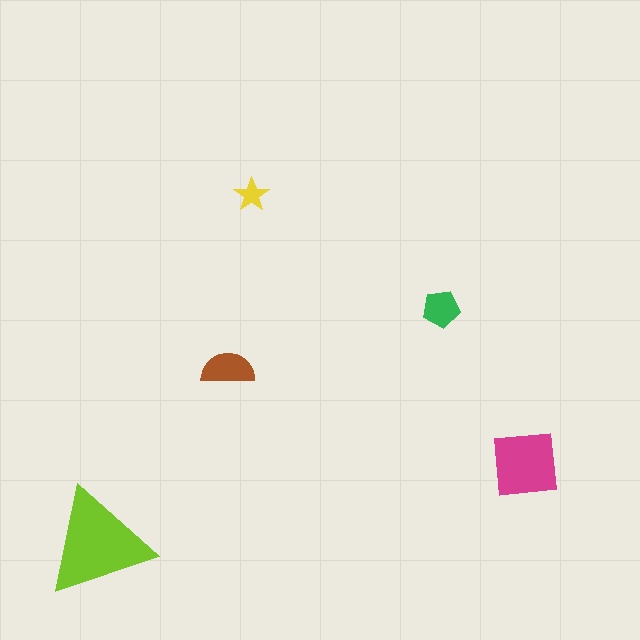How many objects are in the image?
There are 5 objects in the image.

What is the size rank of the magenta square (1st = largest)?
2nd.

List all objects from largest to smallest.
The lime triangle, the magenta square, the brown semicircle, the green pentagon, the yellow star.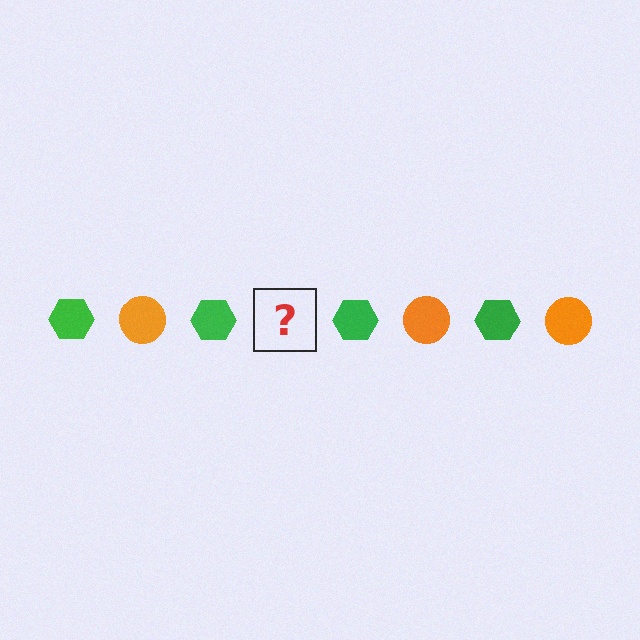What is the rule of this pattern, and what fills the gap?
The rule is that the pattern alternates between green hexagon and orange circle. The gap should be filled with an orange circle.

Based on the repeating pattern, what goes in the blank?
The blank should be an orange circle.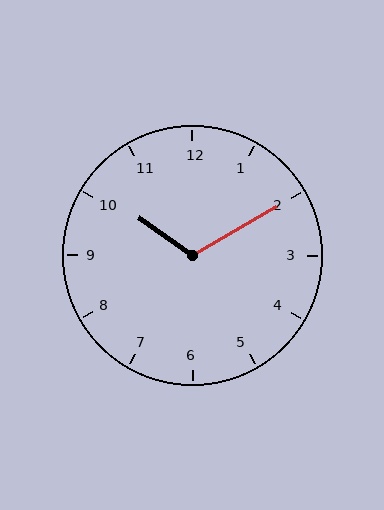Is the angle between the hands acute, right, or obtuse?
It is obtuse.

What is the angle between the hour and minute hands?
Approximately 115 degrees.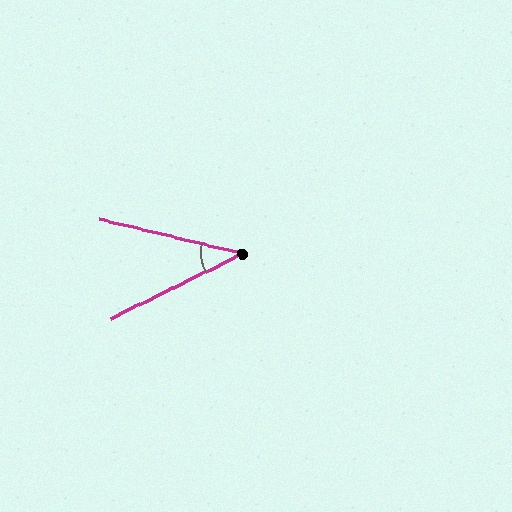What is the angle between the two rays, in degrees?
Approximately 40 degrees.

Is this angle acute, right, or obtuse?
It is acute.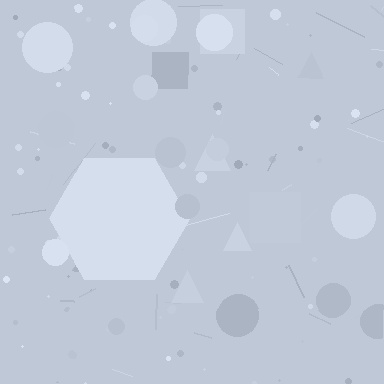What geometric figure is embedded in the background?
A hexagon is embedded in the background.